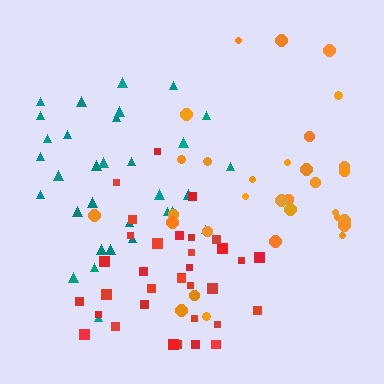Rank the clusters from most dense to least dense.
red, orange, teal.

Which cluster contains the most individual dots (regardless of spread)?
Red (35).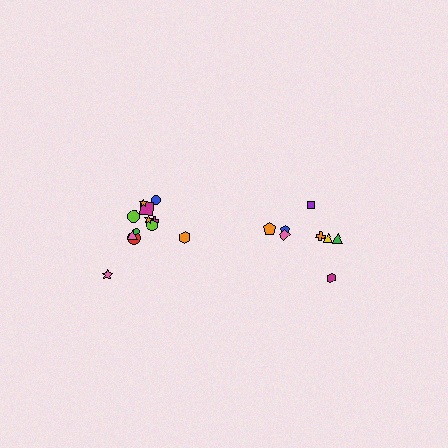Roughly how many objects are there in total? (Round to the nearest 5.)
Roughly 20 objects in total.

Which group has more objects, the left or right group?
The left group.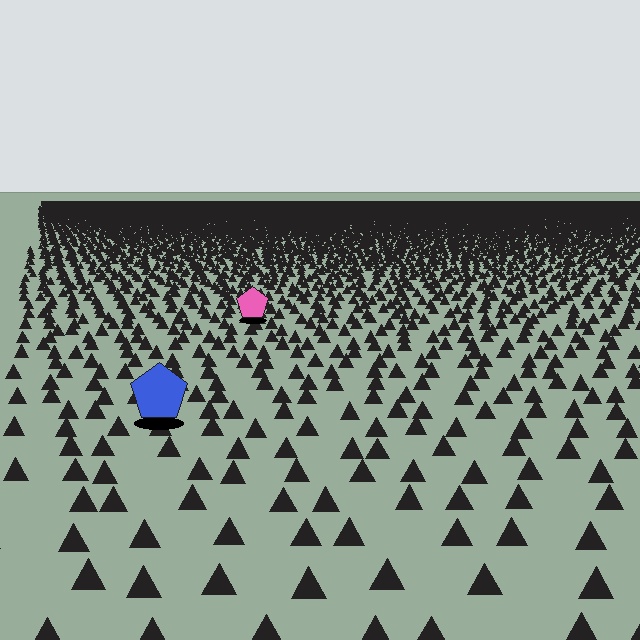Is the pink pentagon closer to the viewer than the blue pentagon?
No. The blue pentagon is closer — you can tell from the texture gradient: the ground texture is coarser near it.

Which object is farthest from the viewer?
The pink pentagon is farthest from the viewer. It appears smaller and the ground texture around it is denser.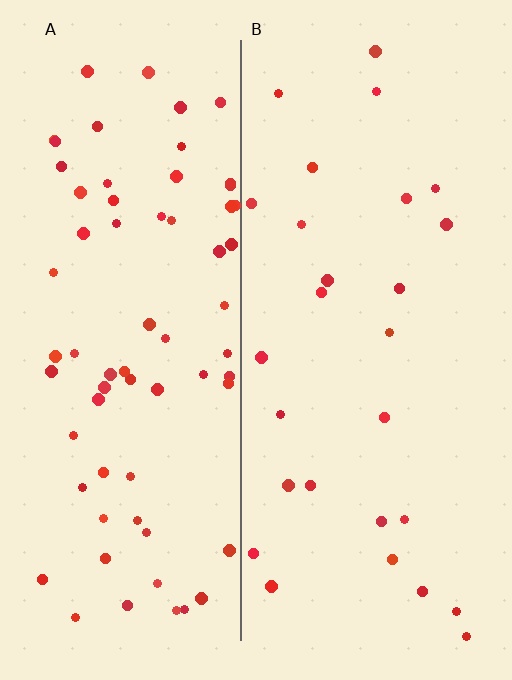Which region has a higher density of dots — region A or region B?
A (the left).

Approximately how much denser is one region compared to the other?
Approximately 2.5× — region A over region B.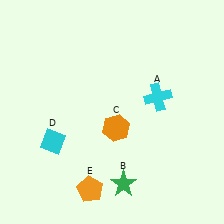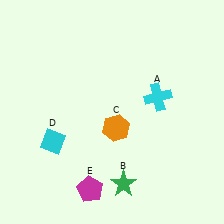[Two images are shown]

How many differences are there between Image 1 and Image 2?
There is 1 difference between the two images.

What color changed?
The pentagon (E) changed from orange in Image 1 to magenta in Image 2.